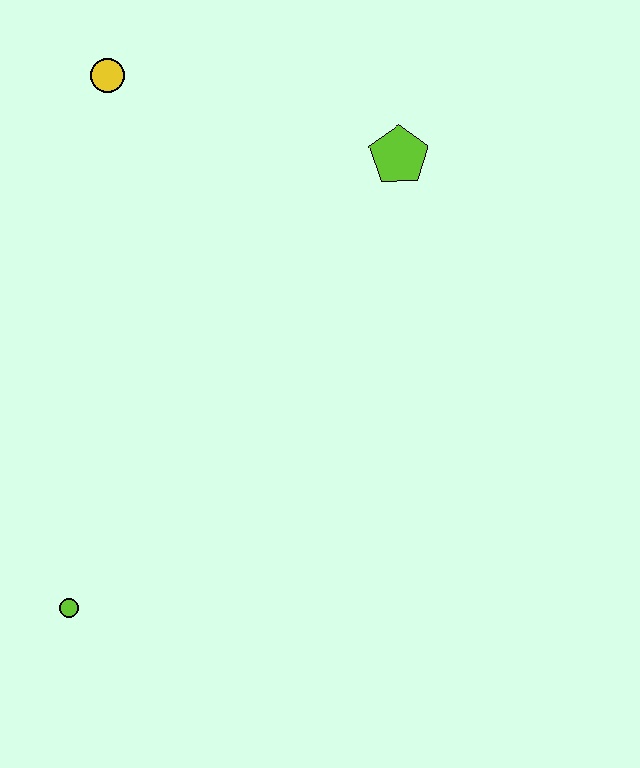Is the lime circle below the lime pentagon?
Yes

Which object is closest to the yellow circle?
The lime pentagon is closest to the yellow circle.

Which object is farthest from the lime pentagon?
The lime circle is farthest from the lime pentagon.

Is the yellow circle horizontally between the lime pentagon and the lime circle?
Yes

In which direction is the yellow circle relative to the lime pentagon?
The yellow circle is to the left of the lime pentagon.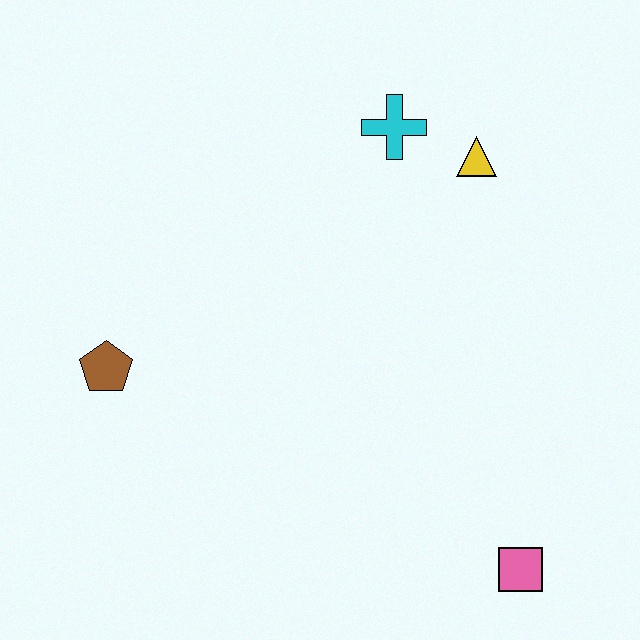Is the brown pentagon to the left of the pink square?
Yes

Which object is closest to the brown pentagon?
The cyan cross is closest to the brown pentagon.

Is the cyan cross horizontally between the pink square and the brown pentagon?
Yes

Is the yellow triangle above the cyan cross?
No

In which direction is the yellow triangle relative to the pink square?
The yellow triangle is above the pink square.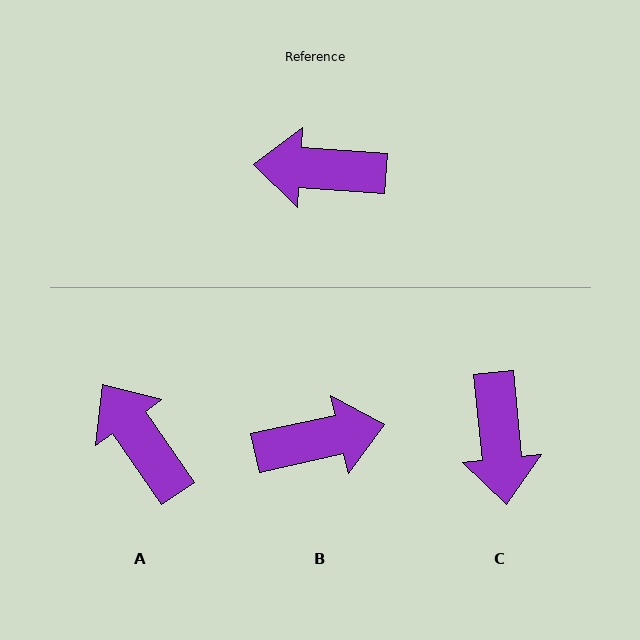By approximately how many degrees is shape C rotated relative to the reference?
Approximately 100 degrees counter-clockwise.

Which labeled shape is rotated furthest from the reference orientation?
B, about 164 degrees away.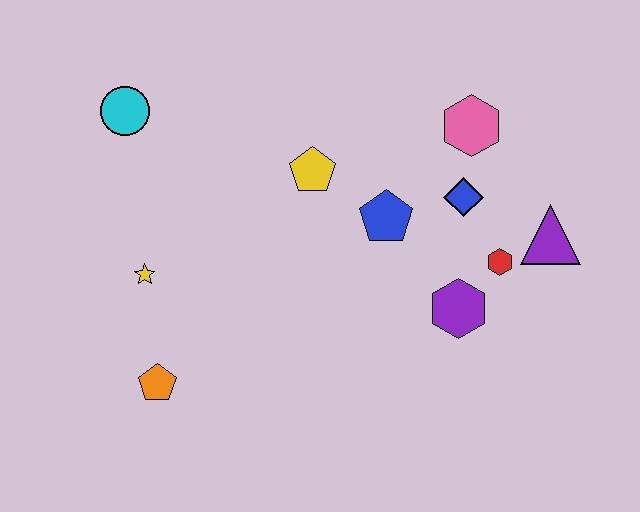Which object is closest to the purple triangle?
The red hexagon is closest to the purple triangle.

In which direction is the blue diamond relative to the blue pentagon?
The blue diamond is to the right of the blue pentagon.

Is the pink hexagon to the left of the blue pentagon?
No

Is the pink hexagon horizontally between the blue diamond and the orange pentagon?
No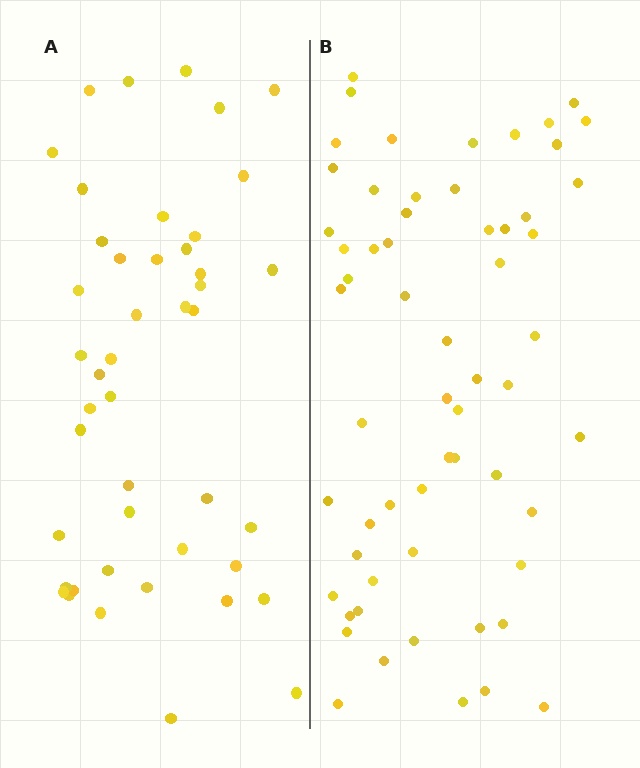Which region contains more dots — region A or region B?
Region B (the right region) has more dots.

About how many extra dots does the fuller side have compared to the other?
Region B has approximately 15 more dots than region A.